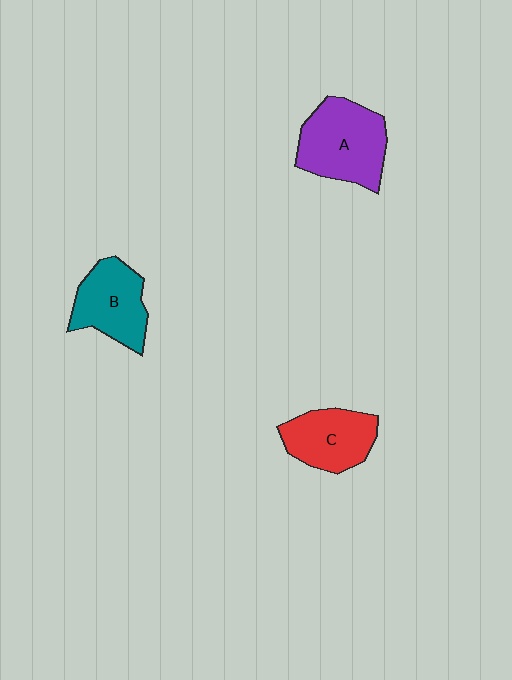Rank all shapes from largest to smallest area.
From largest to smallest: A (purple), B (teal), C (red).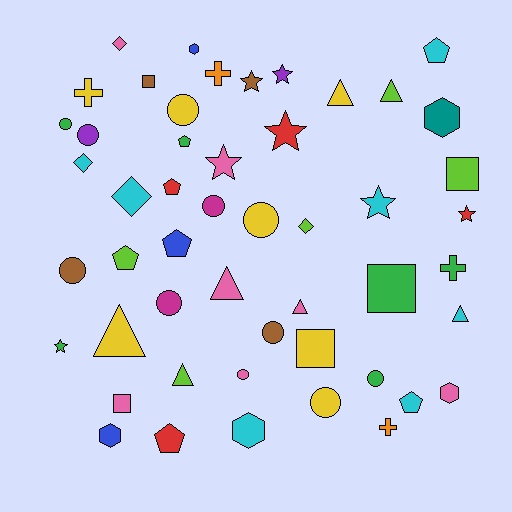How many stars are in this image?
There are 7 stars.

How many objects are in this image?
There are 50 objects.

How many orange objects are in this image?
There are 2 orange objects.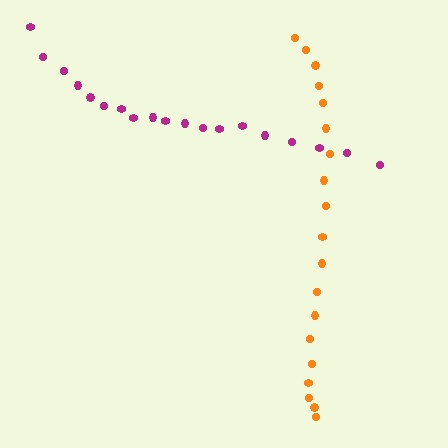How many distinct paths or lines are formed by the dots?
There are 2 distinct paths.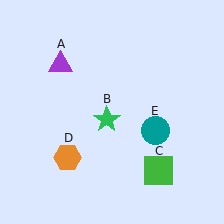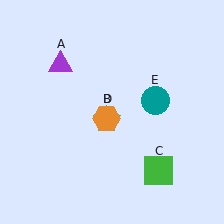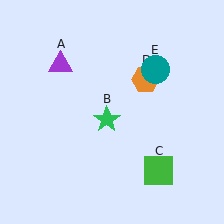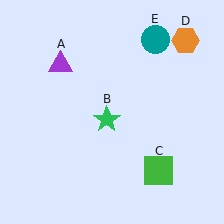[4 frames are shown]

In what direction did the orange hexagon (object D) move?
The orange hexagon (object D) moved up and to the right.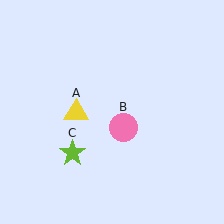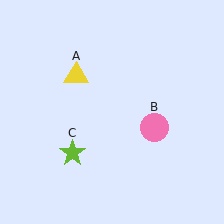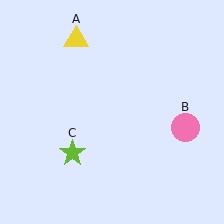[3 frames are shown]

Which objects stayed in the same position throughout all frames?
Lime star (object C) remained stationary.